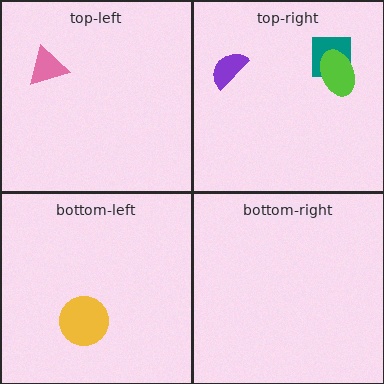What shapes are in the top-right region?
The teal square, the purple semicircle, the lime ellipse.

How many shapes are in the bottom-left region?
1.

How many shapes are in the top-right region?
3.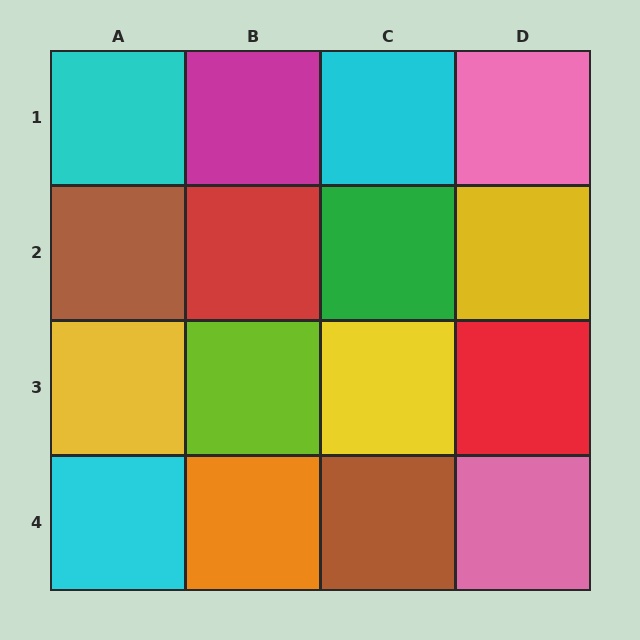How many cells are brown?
2 cells are brown.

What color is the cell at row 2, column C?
Green.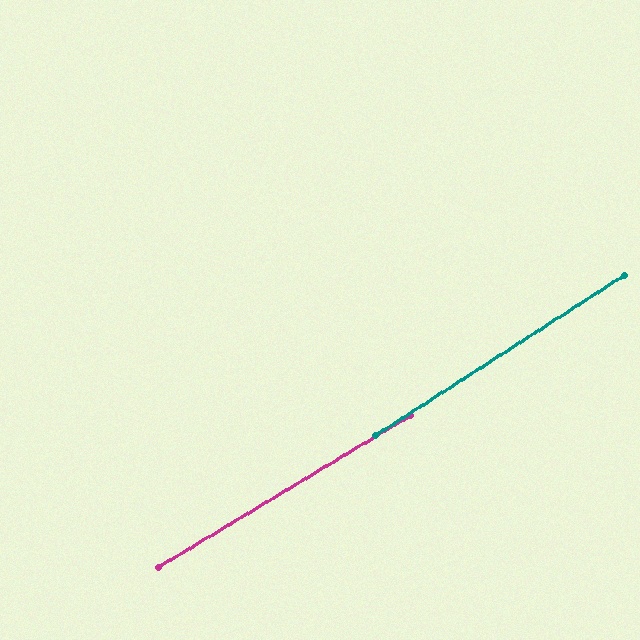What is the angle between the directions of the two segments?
Approximately 2 degrees.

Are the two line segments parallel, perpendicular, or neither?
Parallel — their directions differ by only 1.7°.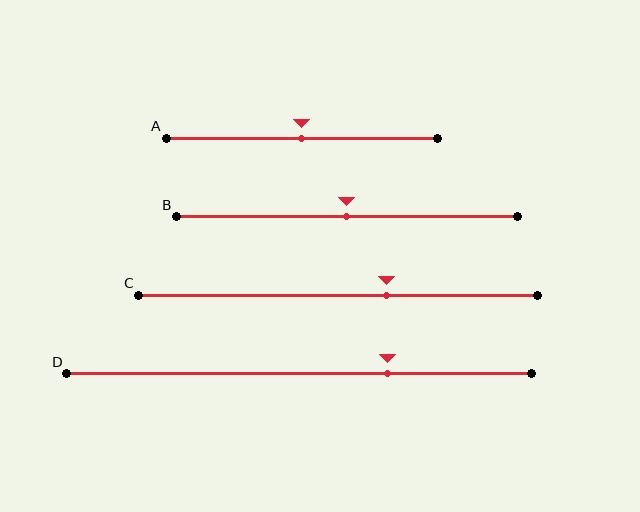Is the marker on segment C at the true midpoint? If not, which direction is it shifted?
No, the marker on segment C is shifted to the right by about 12% of the segment length.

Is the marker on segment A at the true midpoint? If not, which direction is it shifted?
Yes, the marker on segment A is at the true midpoint.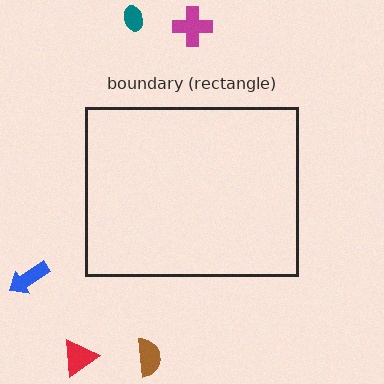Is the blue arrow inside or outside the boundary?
Outside.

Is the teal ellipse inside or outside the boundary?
Outside.